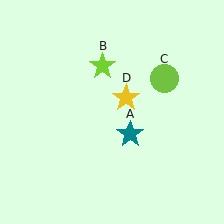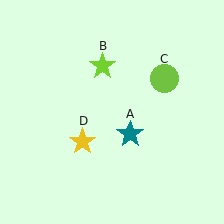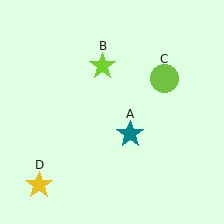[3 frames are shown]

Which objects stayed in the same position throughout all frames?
Teal star (object A) and lime star (object B) and lime circle (object C) remained stationary.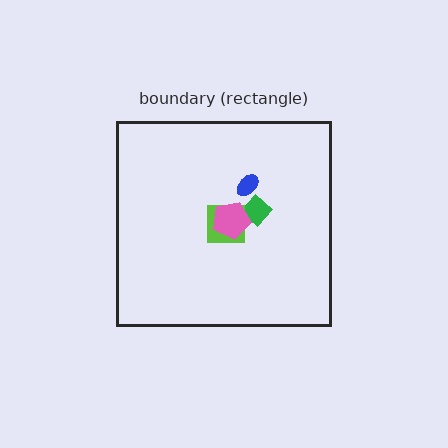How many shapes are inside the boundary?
4 inside, 0 outside.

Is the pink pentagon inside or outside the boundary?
Inside.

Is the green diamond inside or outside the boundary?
Inside.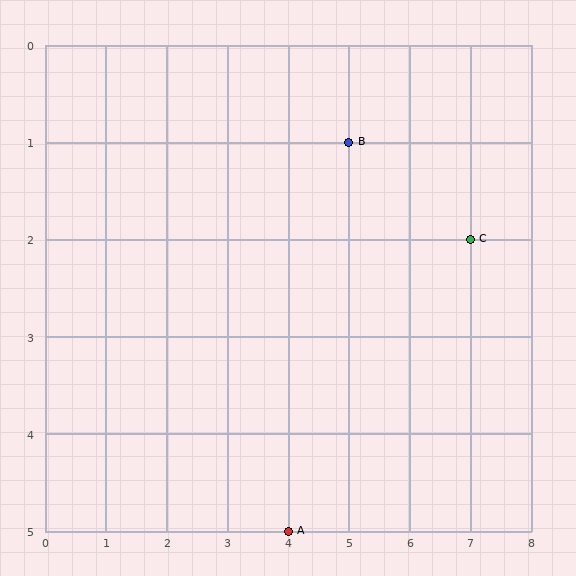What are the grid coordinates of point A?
Point A is at grid coordinates (4, 5).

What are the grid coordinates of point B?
Point B is at grid coordinates (5, 1).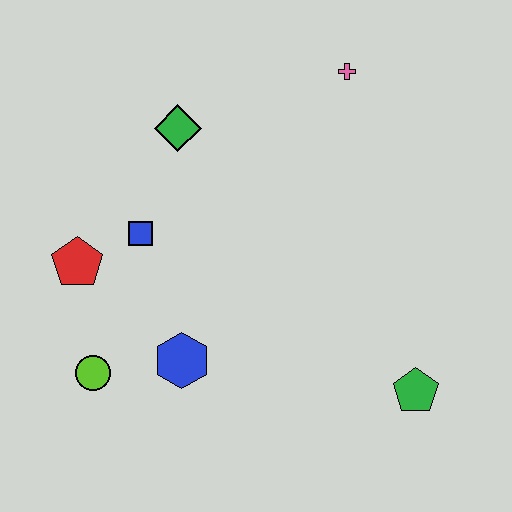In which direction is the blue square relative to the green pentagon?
The blue square is to the left of the green pentagon.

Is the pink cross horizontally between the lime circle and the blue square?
No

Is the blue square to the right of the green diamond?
No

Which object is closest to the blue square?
The red pentagon is closest to the blue square.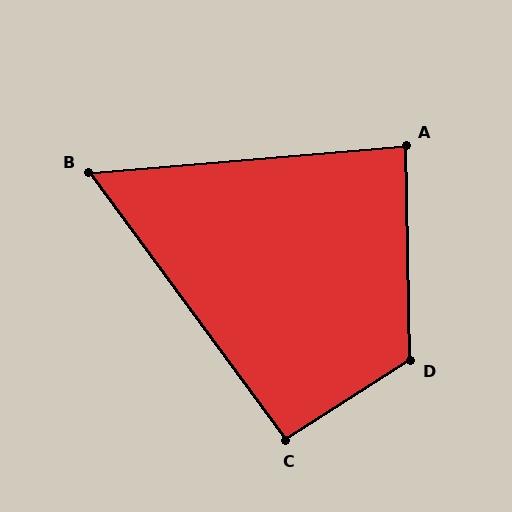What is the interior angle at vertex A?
Approximately 86 degrees (approximately right).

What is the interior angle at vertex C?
Approximately 94 degrees (approximately right).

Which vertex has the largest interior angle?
D, at approximately 121 degrees.